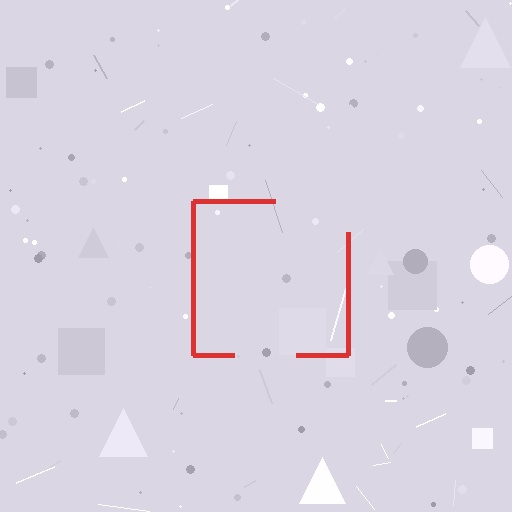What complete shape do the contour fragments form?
The contour fragments form a square.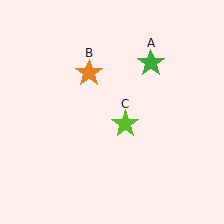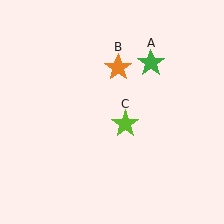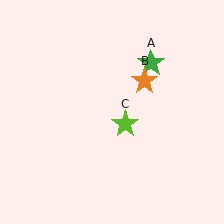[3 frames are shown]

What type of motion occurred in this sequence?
The orange star (object B) rotated clockwise around the center of the scene.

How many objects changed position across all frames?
1 object changed position: orange star (object B).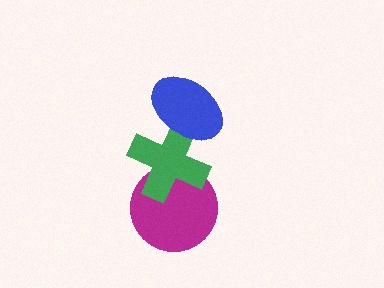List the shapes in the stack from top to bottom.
From top to bottom: the blue ellipse, the green cross, the magenta circle.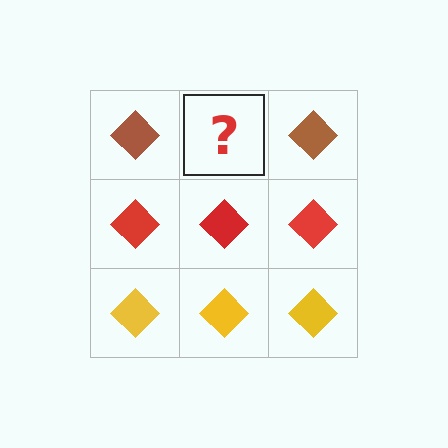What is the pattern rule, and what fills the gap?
The rule is that each row has a consistent color. The gap should be filled with a brown diamond.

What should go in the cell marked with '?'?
The missing cell should contain a brown diamond.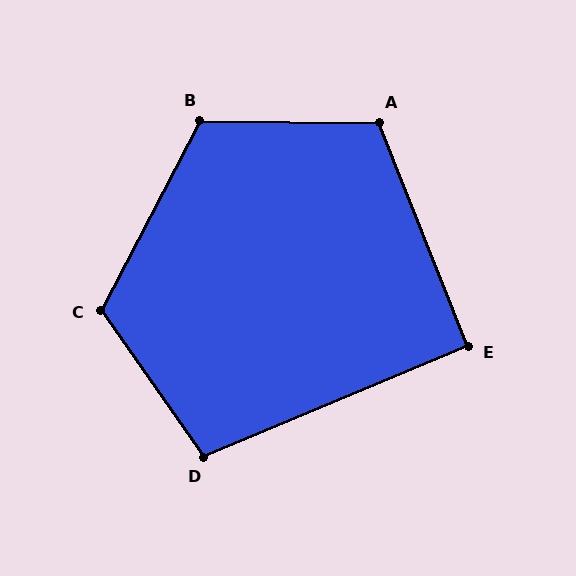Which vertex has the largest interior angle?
B, at approximately 117 degrees.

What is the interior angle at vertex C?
Approximately 117 degrees (obtuse).